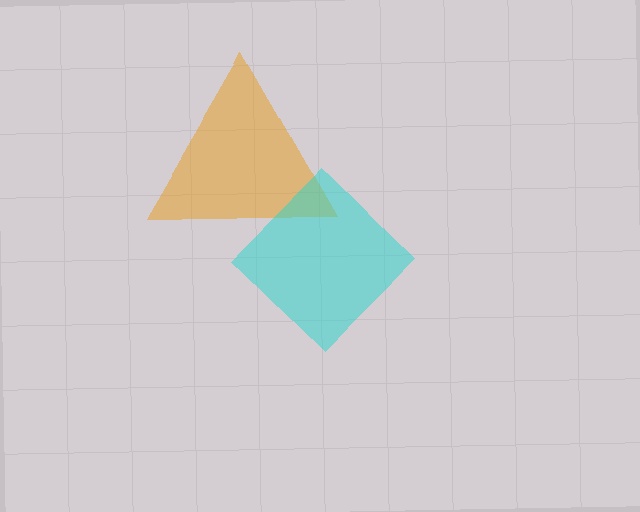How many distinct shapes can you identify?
There are 2 distinct shapes: an orange triangle, a cyan diamond.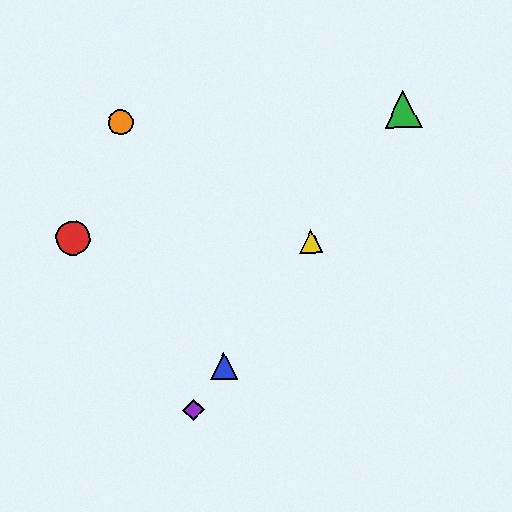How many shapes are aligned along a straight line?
4 shapes (the blue triangle, the green triangle, the yellow triangle, the purple diamond) are aligned along a straight line.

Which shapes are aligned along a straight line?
The blue triangle, the green triangle, the yellow triangle, the purple diamond are aligned along a straight line.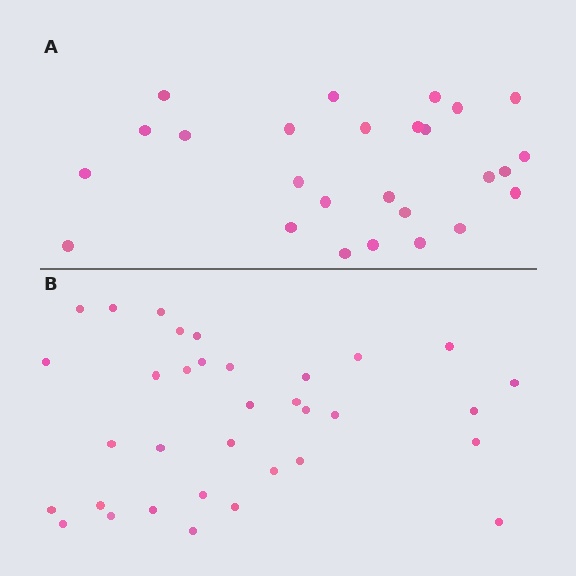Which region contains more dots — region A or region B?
Region B (the bottom region) has more dots.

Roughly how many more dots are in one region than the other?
Region B has roughly 8 or so more dots than region A.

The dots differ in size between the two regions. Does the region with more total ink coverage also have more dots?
No. Region A has more total ink coverage because its dots are larger, but region B actually contains more individual dots. Total area can be misleading — the number of items is what matters here.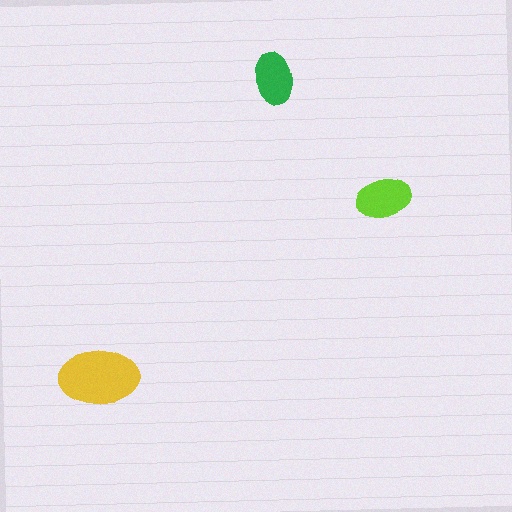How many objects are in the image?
There are 3 objects in the image.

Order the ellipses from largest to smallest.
the yellow one, the lime one, the green one.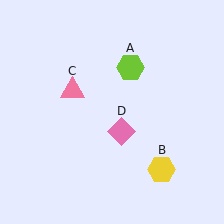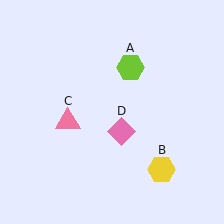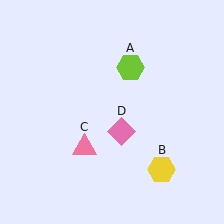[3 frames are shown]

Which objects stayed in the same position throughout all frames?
Lime hexagon (object A) and yellow hexagon (object B) and pink diamond (object D) remained stationary.